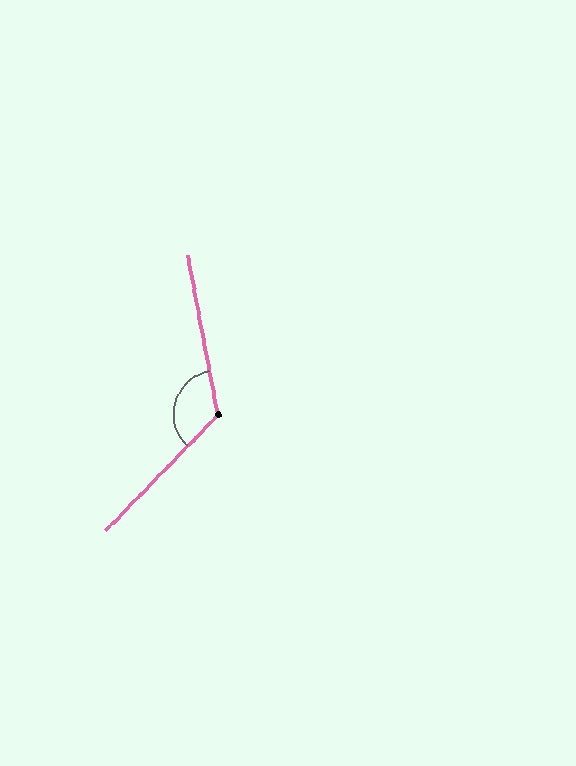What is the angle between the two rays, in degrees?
Approximately 125 degrees.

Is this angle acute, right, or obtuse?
It is obtuse.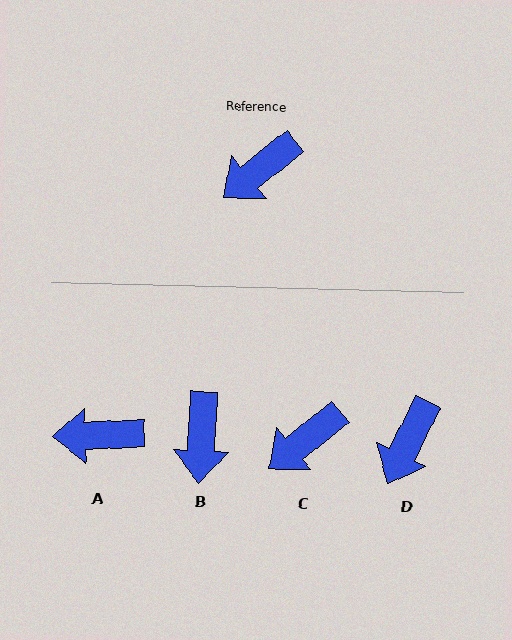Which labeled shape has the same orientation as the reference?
C.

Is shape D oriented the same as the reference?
No, it is off by about 25 degrees.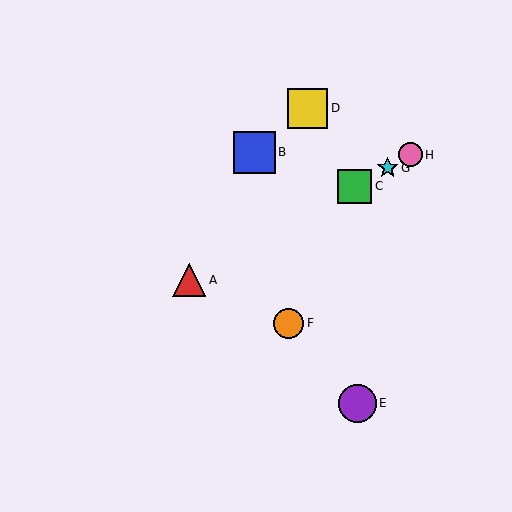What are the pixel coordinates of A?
Object A is at (189, 280).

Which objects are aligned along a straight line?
Objects A, C, G, H are aligned along a straight line.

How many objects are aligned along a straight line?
4 objects (A, C, G, H) are aligned along a straight line.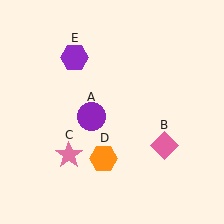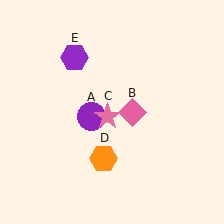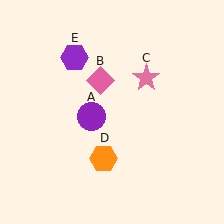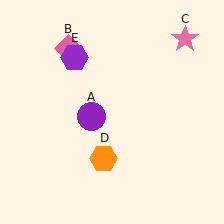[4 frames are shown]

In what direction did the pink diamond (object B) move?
The pink diamond (object B) moved up and to the left.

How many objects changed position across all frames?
2 objects changed position: pink diamond (object B), pink star (object C).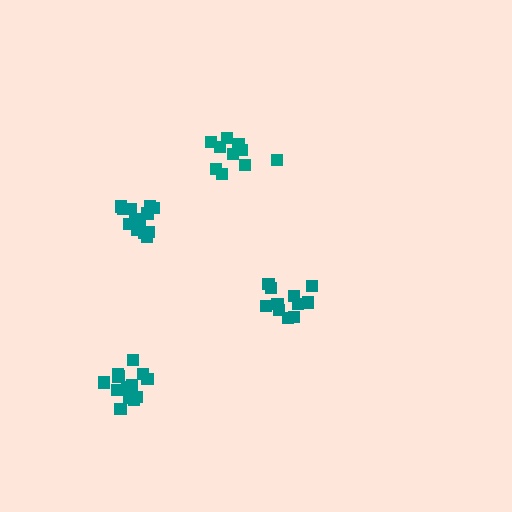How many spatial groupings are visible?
There are 4 spatial groupings.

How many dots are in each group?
Group 1: 12 dots, Group 2: 11 dots, Group 3: 13 dots, Group 4: 14 dots (50 total).